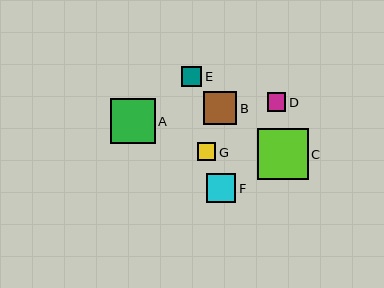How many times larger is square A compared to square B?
Square A is approximately 1.3 times the size of square B.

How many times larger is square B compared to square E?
Square B is approximately 1.7 times the size of square E.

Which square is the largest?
Square C is the largest with a size of approximately 51 pixels.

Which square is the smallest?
Square G is the smallest with a size of approximately 18 pixels.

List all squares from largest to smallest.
From largest to smallest: C, A, B, F, E, D, G.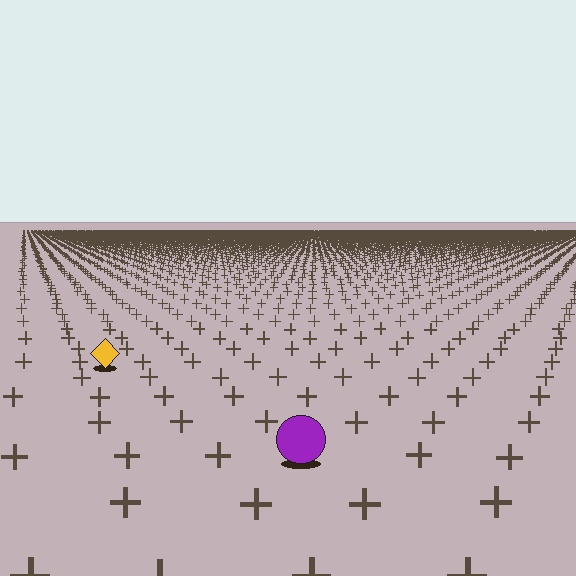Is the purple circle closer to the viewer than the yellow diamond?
Yes. The purple circle is closer — you can tell from the texture gradient: the ground texture is coarser near it.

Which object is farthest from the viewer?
The yellow diamond is farthest from the viewer. It appears smaller and the ground texture around it is denser.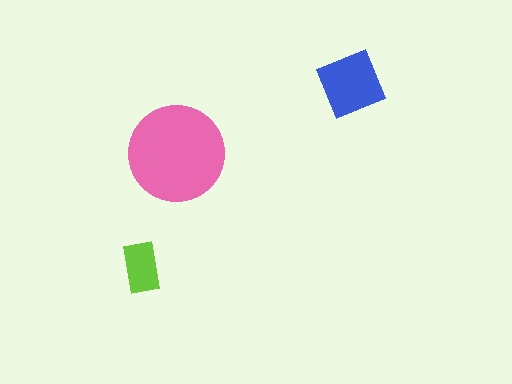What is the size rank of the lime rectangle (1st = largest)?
3rd.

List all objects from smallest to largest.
The lime rectangle, the blue square, the pink circle.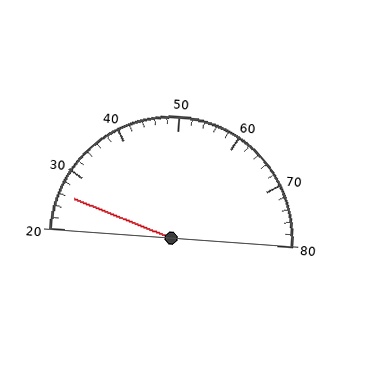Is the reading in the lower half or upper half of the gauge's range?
The reading is in the lower half of the range (20 to 80).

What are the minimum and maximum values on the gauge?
The gauge ranges from 20 to 80.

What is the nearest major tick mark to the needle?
The nearest major tick mark is 30.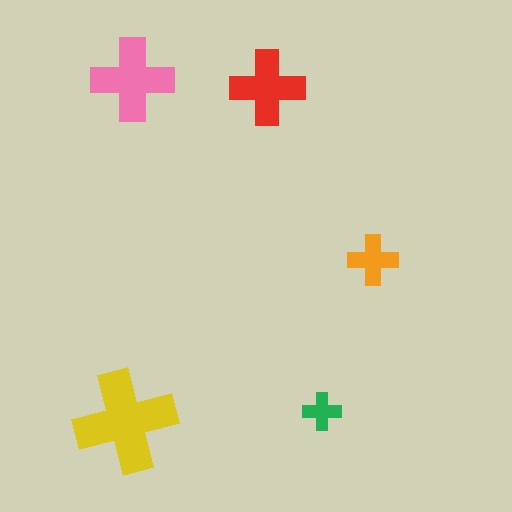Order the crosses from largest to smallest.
the yellow one, the pink one, the red one, the orange one, the green one.